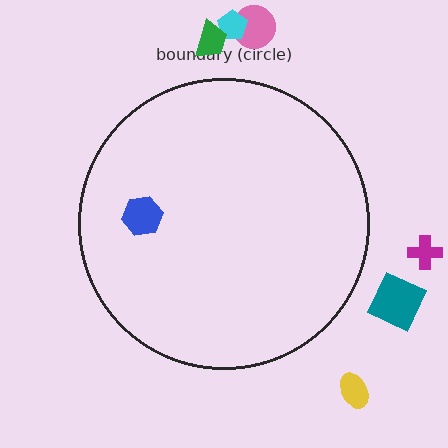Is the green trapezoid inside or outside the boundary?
Outside.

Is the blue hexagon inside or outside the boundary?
Inside.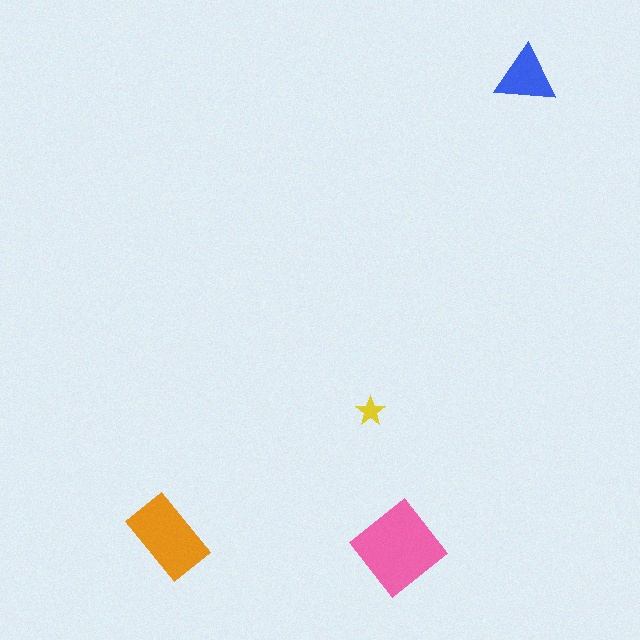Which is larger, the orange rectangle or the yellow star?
The orange rectangle.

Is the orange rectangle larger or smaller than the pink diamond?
Smaller.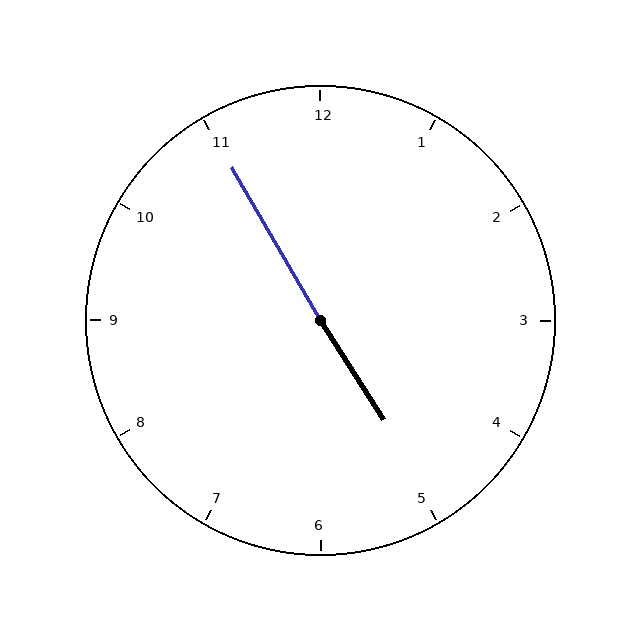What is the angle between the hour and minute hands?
Approximately 178 degrees.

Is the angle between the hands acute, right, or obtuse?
It is obtuse.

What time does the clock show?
4:55.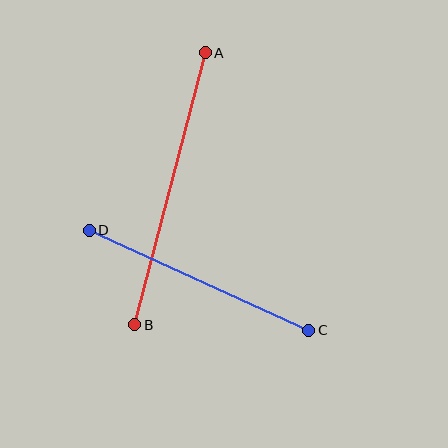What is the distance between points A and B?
The distance is approximately 281 pixels.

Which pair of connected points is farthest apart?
Points A and B are farthest apart.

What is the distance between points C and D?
The distance is approximately 241 pixels.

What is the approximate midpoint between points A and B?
The midpoint is at approximately (170, 189) pixels.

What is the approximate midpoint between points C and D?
The midpoint is at approximately (199, 280) pixels.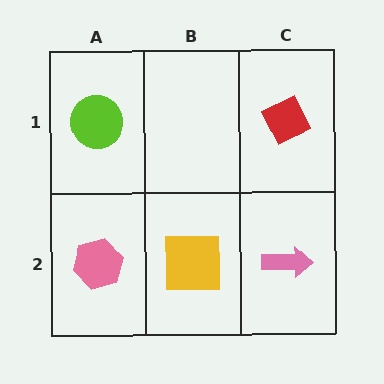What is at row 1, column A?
A lime circle.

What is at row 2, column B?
A yellow square.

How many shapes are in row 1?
2 shapes.